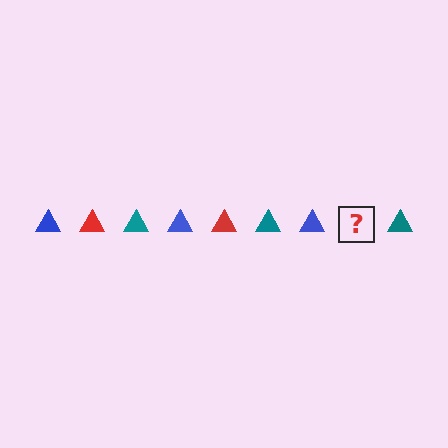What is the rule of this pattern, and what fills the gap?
The rule is that the pattern cycles through blue, red, teal triangles. The gap should be filled with a red triangle.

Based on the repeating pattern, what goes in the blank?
The blank should be a red triangle.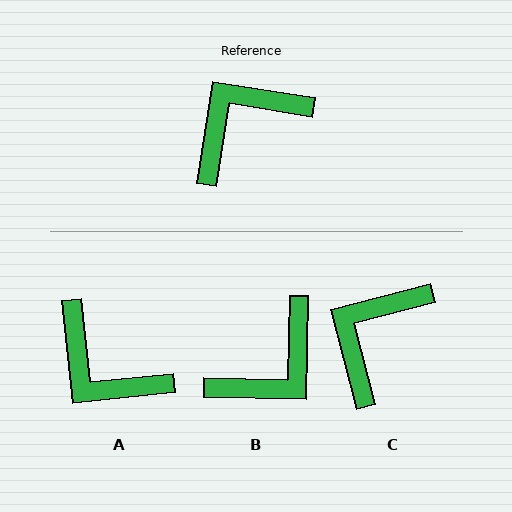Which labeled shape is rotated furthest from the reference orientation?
B, about 172 degrees away.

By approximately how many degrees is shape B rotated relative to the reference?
Approximately 172 degrees clockwise.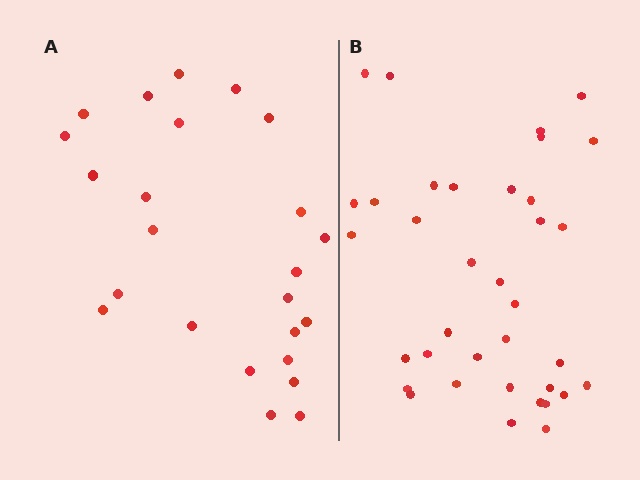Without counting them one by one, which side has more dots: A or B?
Region B (the right region) has more dots.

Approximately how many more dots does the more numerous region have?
Region B has roughly 12 or so more dots than region A.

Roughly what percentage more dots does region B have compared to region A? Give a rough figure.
About 50% more.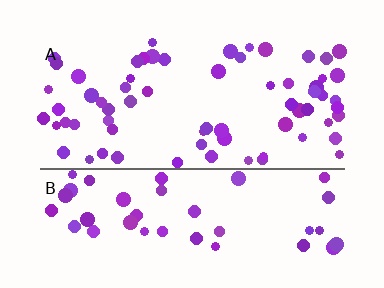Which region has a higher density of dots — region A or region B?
A (the top).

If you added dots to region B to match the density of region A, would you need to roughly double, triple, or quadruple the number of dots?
Approximately double.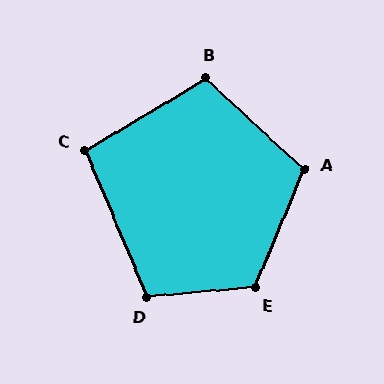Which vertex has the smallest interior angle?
C, at approximately 98 degrees.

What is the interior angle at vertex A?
Approximately 110 degrees (obtuse).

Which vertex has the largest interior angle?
E, at approximately 118 degrees.